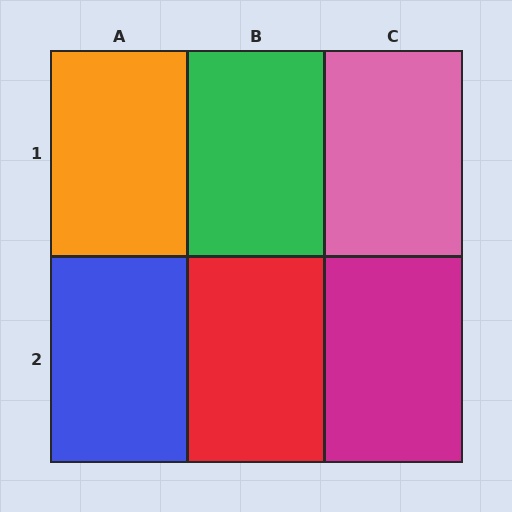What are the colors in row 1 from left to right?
Orange, green, pink.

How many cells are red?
1 cell is red.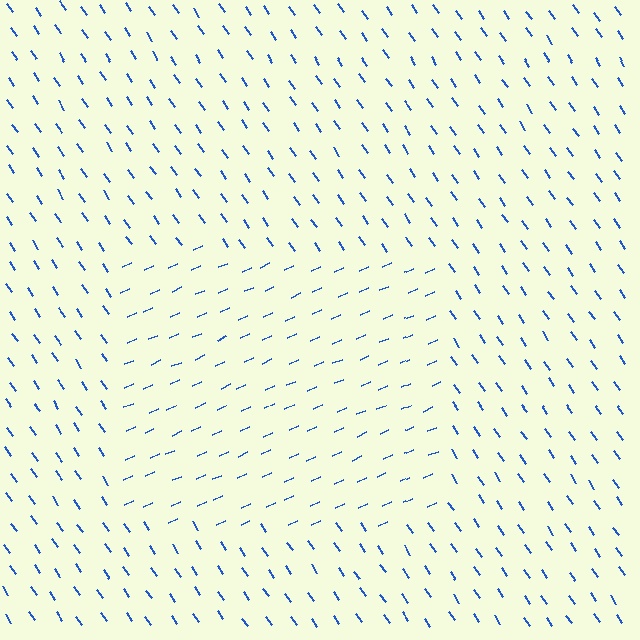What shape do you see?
I see a rectangle.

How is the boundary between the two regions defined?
The boundary is defined purely by a change in line orientation (approximately 79 degrees difference). All lines are the same color and thickness.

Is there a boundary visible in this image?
Yes, there is a texture boundary formed by a change in line orientation.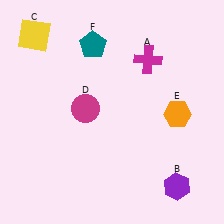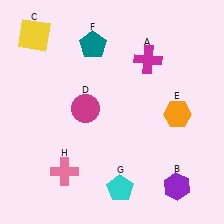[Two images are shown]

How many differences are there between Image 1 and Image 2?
There are 2 differences between the two images.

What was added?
A cyan pentagon (G), a pink cross (H) were added in Image 2.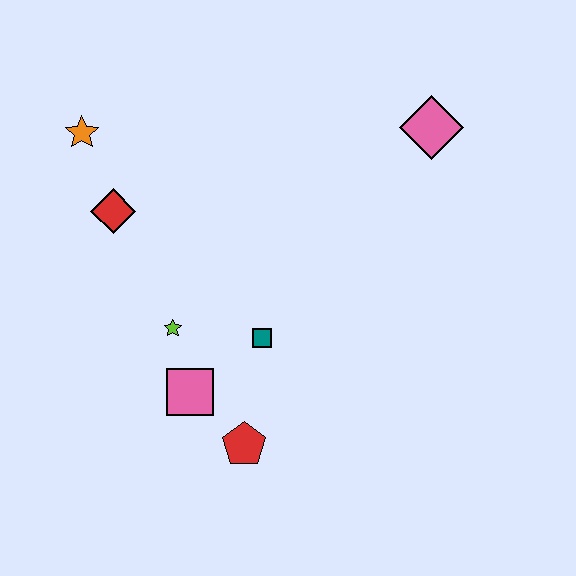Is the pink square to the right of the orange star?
Yes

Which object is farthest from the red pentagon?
The pink diamond is farthest from the red pentagon.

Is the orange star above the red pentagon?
Yes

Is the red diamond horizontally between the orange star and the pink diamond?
Yes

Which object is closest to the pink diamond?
The teal square is closest to the pink diamond.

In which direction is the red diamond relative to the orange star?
The red diamond is below the orange star.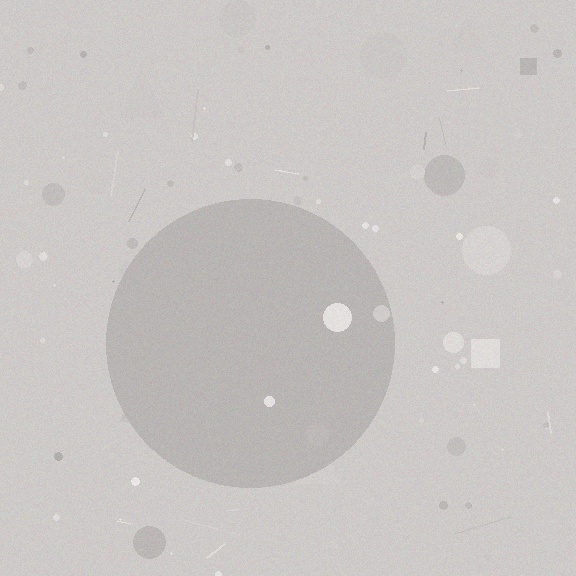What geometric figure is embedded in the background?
A circle is embedded in the background.